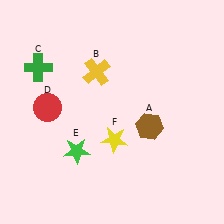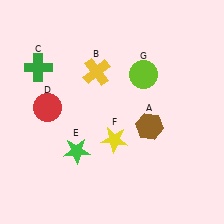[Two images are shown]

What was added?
A lime circle (G) was added in Image 2.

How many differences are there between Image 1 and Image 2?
There is 1 difference between the two images.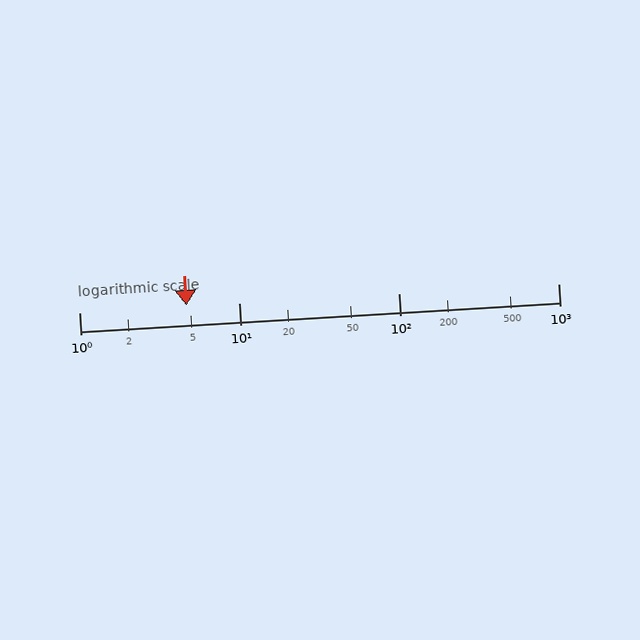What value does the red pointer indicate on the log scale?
The pointer indicates approximately 4.7.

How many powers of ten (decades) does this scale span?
The scale spans 3 decades, from 1 to 1000.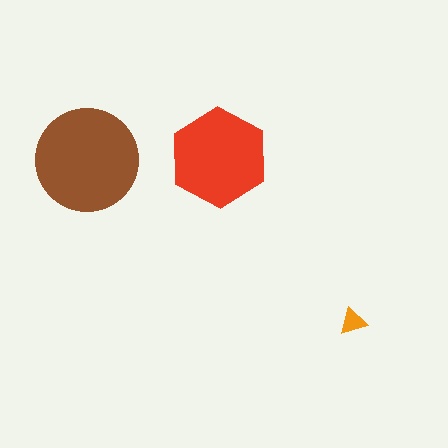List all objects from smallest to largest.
The orange triangle, the red hexagon, the brown circle.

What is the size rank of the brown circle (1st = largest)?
1st.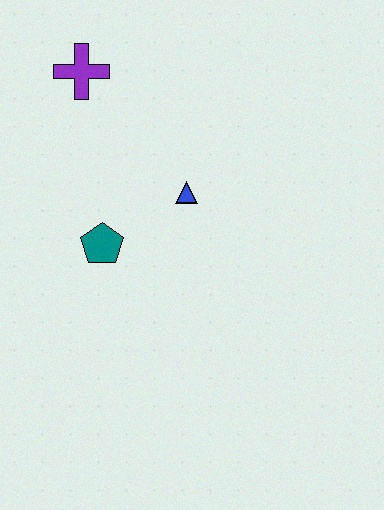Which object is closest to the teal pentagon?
The blue triangle is closest to the teal pentagon.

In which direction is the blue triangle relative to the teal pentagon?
The blue triangle is to the right of the teal pentagon.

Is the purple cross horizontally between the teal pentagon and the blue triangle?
No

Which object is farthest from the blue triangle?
The purple cross is farthest from the blue triangle.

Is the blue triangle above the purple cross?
No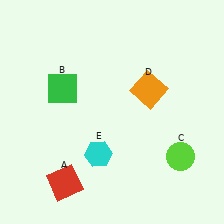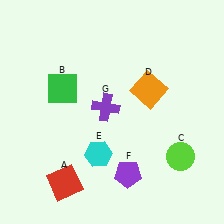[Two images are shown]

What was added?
A purple pentagon (F), a purple cross (G) were added in Image 2.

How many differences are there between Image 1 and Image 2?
There are 2 differences between the two images.